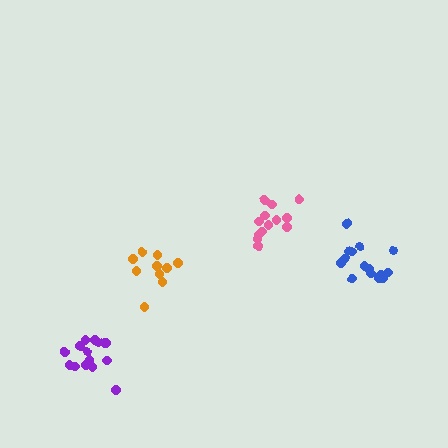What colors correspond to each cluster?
The clusters are colored: pink, orange, purple, blue.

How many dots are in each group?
Group 1: 13 dots, Group 2: 10 dots, Group 3: 16 dots, Group 4: 15 dots (54 total).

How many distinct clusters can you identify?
There are 4 distinct clusters.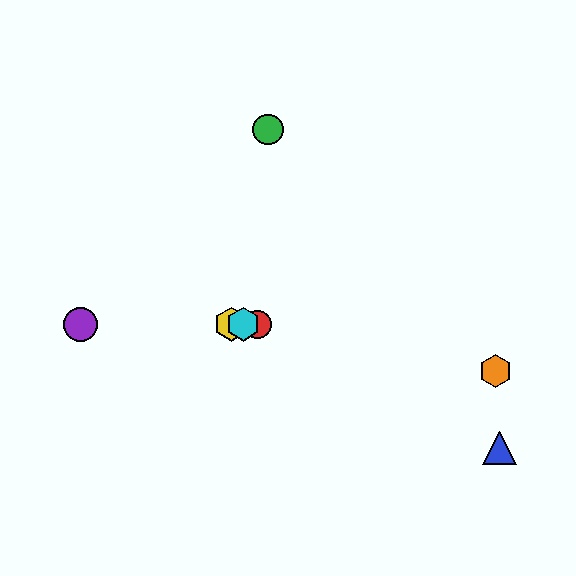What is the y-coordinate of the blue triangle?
The blue triangle is at y≈448.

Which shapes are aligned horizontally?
The red circle, the yellow hexagon, the purple circle, the cyan hexagon are aligned horizontally.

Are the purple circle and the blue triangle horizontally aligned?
No, the purple circle is at y≈324 and the blue triangle is at y≈448.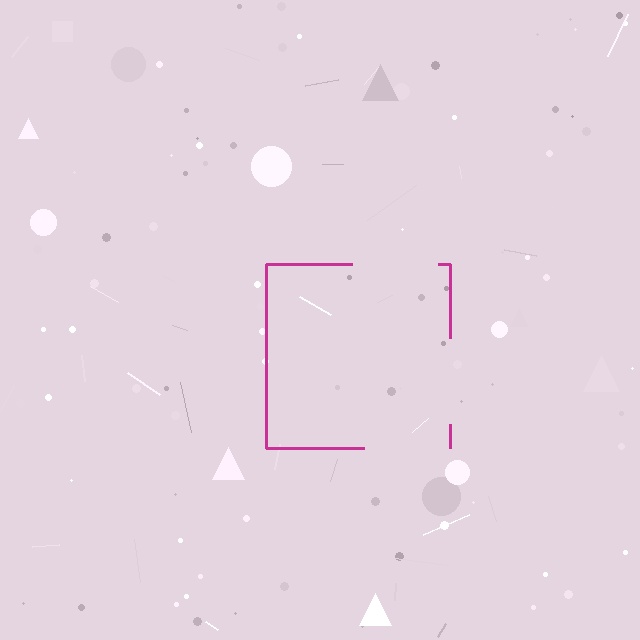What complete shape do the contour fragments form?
The contour fragments form a square.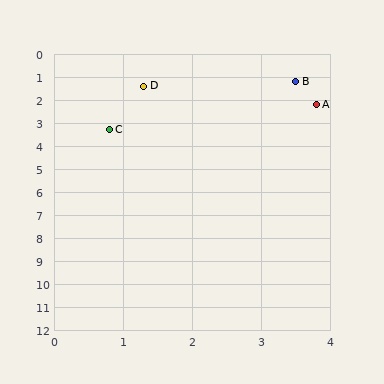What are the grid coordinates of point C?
Point C is at approximately (0.8, 3.3).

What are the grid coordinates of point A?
Point A is at approximately (3.8, 2.2).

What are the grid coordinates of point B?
Point B is at approximately (3.5, 1.2).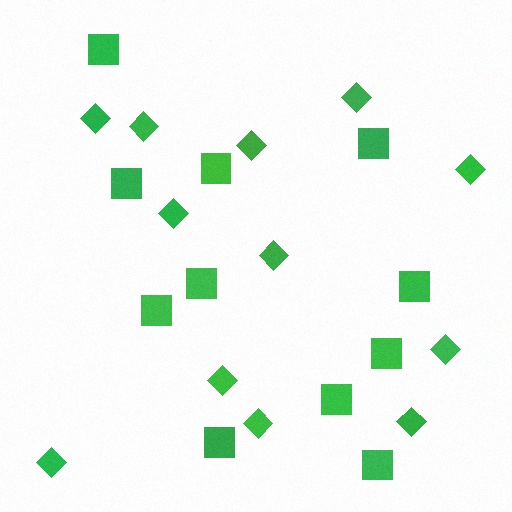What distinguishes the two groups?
There are 2 groups: one group of squares (11) and one group of diamonds (12).